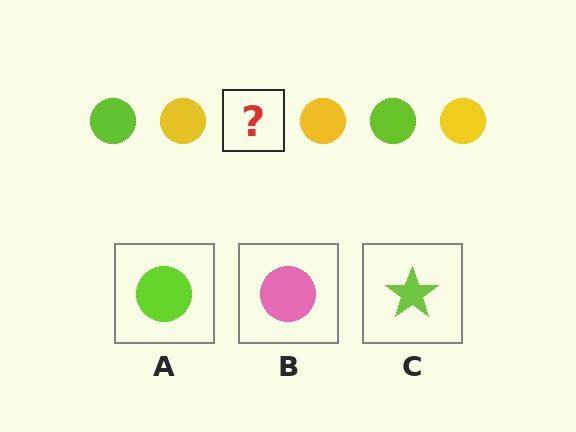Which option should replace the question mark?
Option A.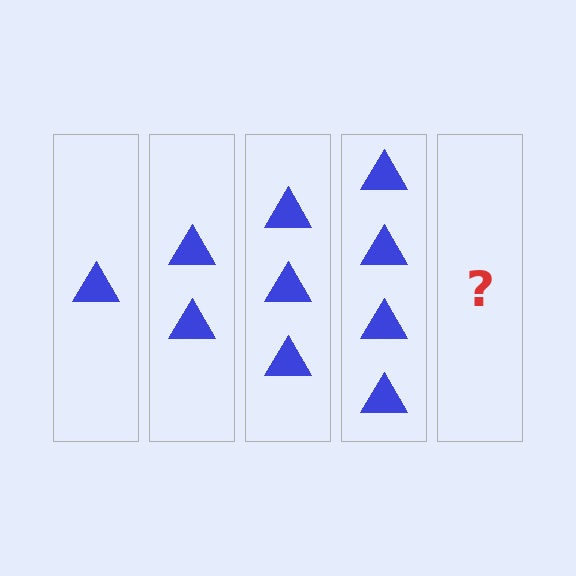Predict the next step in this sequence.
The next step is 5 triangles.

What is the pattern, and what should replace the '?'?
The pattern is that each step adds one more triangle. The '?' should be 5 triangles.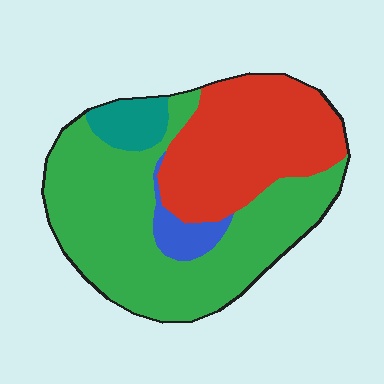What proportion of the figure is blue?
Blue covers around 5% of the figure.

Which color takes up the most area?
Green, at roughly 55%.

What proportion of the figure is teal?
Teal covers 6% of the figure.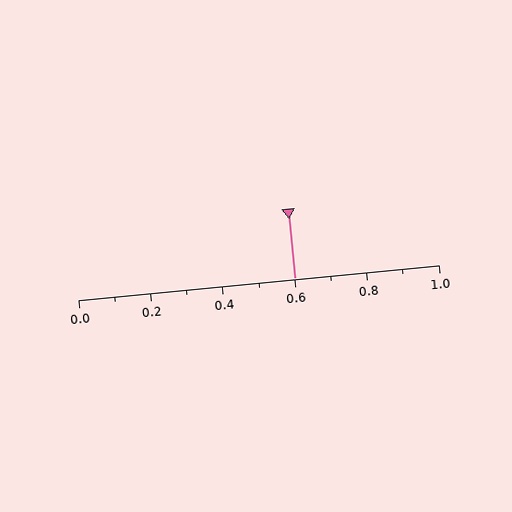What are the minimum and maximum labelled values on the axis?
The axis runs from 0.0 to 1.0.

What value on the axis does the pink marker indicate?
The marker indicates approximately 0.6.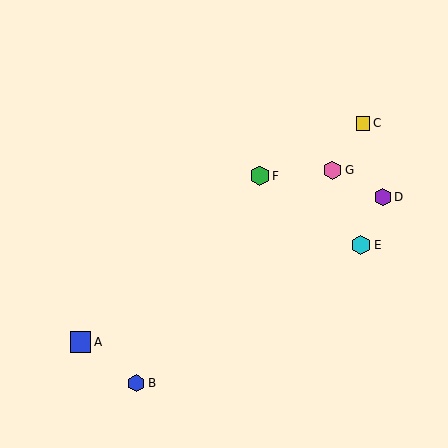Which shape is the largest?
The blue square (labeled A) is the largest.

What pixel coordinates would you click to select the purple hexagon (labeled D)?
Click at (383, 197) to select the purple hexagon D.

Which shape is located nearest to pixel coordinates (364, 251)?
The cyan hexagon (labeled E) at (361, 245) is nearest to that location.